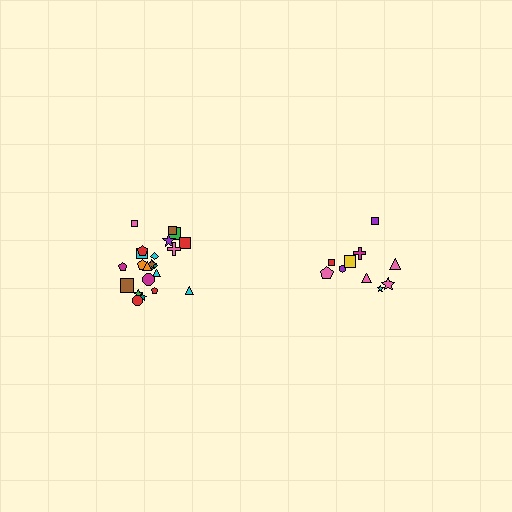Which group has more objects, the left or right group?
The left group.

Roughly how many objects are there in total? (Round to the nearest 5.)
Roughly 30 objects in total.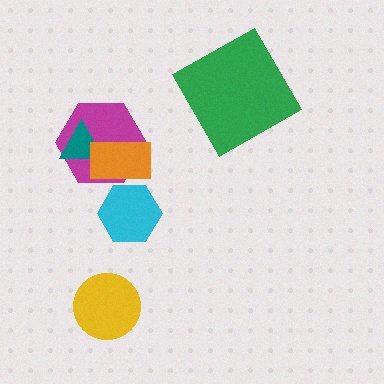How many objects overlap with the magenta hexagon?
2 objects overlap with the magenta hexagon.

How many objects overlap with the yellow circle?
0 objects overlap with the yellow circle.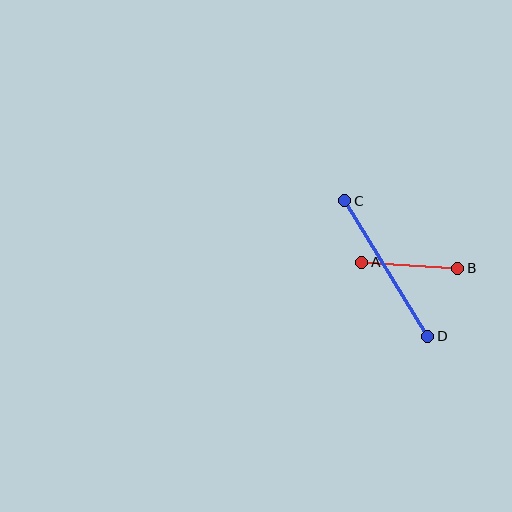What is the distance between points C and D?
The distance is approximately 159 pixels.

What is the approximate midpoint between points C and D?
The midpoint is at approximately (386, 269) pixels.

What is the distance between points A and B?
The distance is approximately 96 pixels.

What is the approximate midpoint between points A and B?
The midpoint is at approximately (410, 265) pixels.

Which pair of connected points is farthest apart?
Points C and D are farthest apart.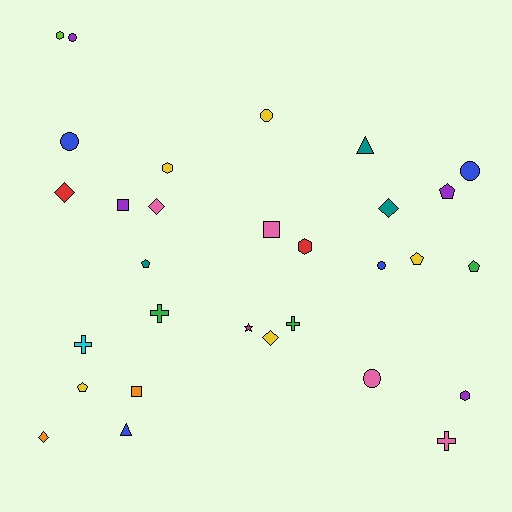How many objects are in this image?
There are 30 objects.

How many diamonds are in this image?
There are 5 diamonds.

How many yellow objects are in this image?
There are 5 yellow objects.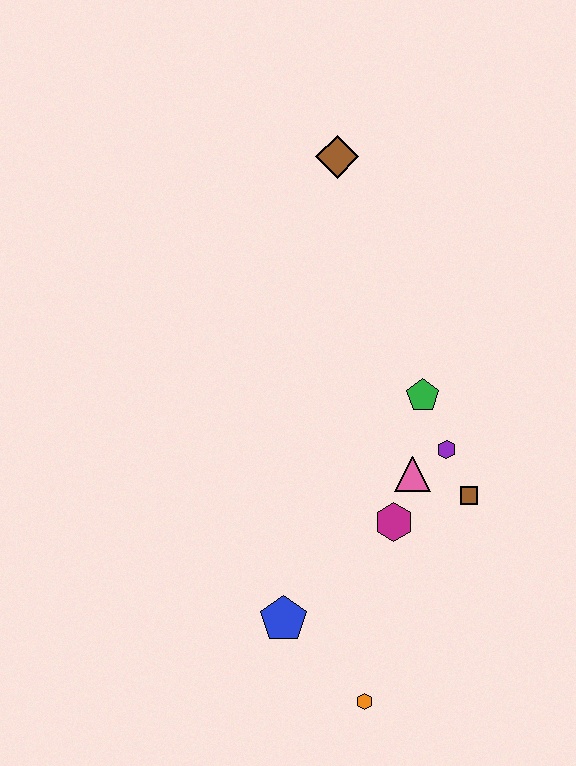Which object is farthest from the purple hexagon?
The brown diamond is farthest from the purple hexagon.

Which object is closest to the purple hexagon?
The pink triangle is closest to the purple hexagon.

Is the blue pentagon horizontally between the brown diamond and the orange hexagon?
No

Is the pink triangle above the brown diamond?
No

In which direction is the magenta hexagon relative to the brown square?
The magenta hexagon is to the left of the brown square.